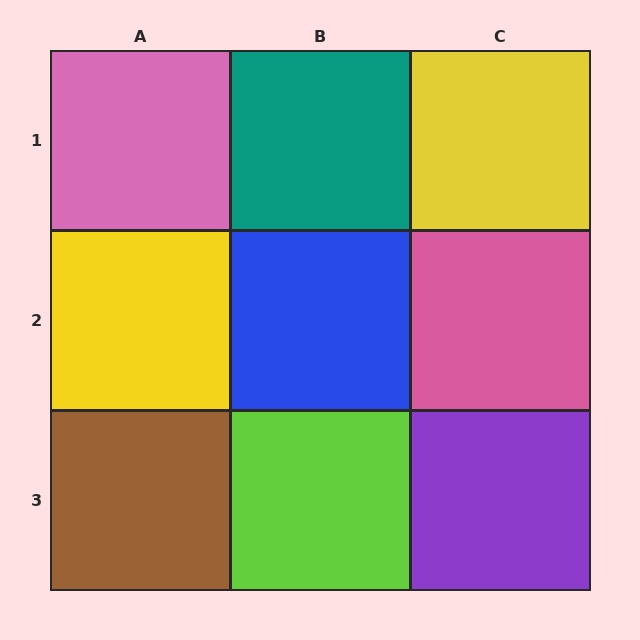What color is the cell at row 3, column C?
Purple.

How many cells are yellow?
2 cells are yellow.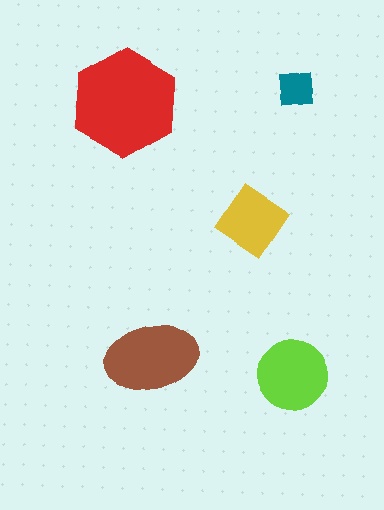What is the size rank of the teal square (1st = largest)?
5th.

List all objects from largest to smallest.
The red hexagon, the brown ellipse, the lime circle, the yellow diamond, the teal square.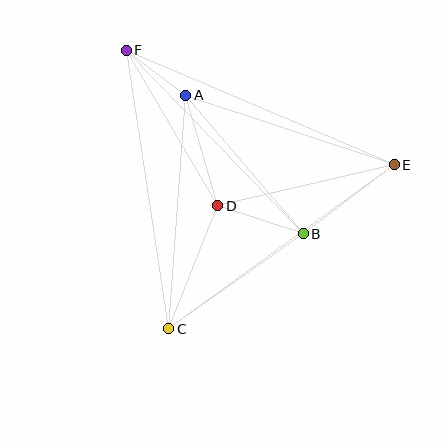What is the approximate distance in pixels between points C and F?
The distance between C and F is approximately 281 pixels.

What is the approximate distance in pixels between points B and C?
The distance between B and C is approximately 165 pixels.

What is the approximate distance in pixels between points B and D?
The distance between B and D is approximately 90 pixels.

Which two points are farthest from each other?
Points E and F are farthest from each other.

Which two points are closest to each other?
Points A and F are closest to each other.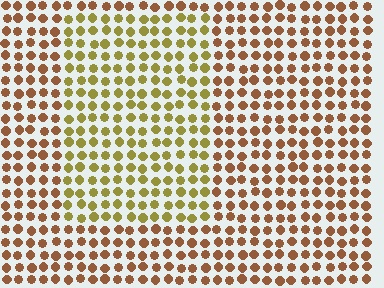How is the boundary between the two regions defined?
The boundary is defined purely by a slight shift in hue (about 36 degrees). Spacing, size, and orientation are identical on both sides.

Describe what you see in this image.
The image is filled with small brown elements in a uniform arrangement. A rectangle-shaped region is visible where the elements are tinted to a slightly different hue, forming a subtle color boundary.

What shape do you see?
I see a rectangle.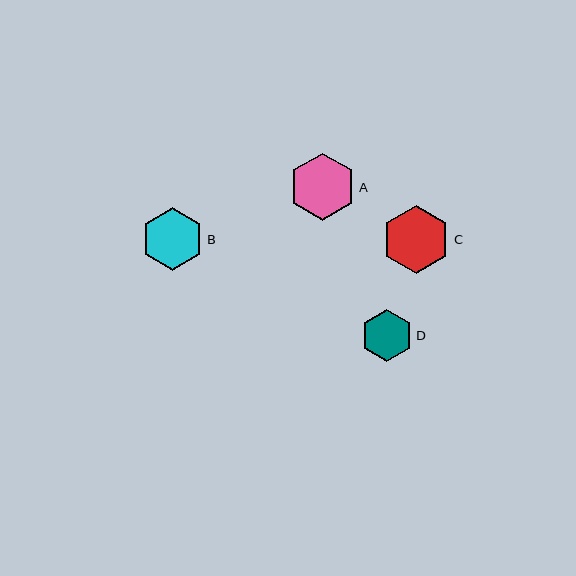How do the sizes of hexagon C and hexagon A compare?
Hexagon C and hexagon A are approximately the same size.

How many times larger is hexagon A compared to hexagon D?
Hexagon A is approximately 1.3 times the size of hexagon D.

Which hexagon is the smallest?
Hexagon D is the smallest with a size of approximately 52 pixels.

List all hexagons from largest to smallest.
From largest to smallest: C, A, B, D.